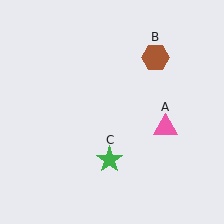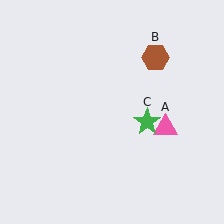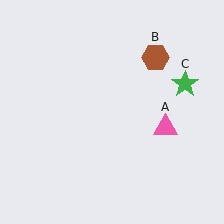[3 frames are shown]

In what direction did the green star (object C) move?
The green star (object C) moved up and to the right.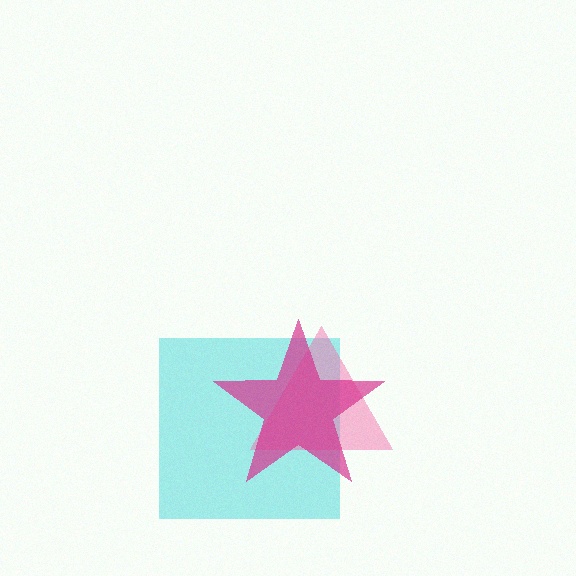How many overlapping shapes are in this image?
There are 3 overlapping shapes in the image.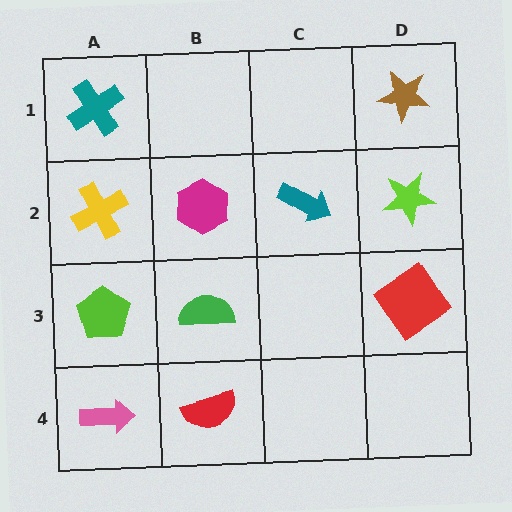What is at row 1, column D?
A brown star.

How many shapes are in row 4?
2 shapes.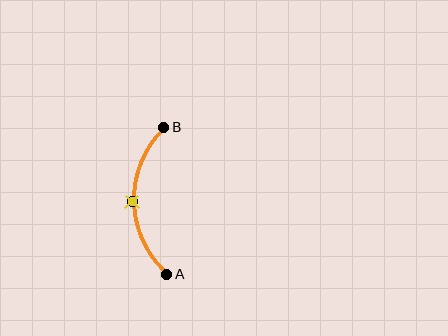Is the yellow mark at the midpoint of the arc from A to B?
Yes. The yellow mark lies on the arc at equal arc-length from both A and B — it is the arc midpoint.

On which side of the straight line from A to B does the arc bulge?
The arc bulges to the left of the straight line connecting A and B.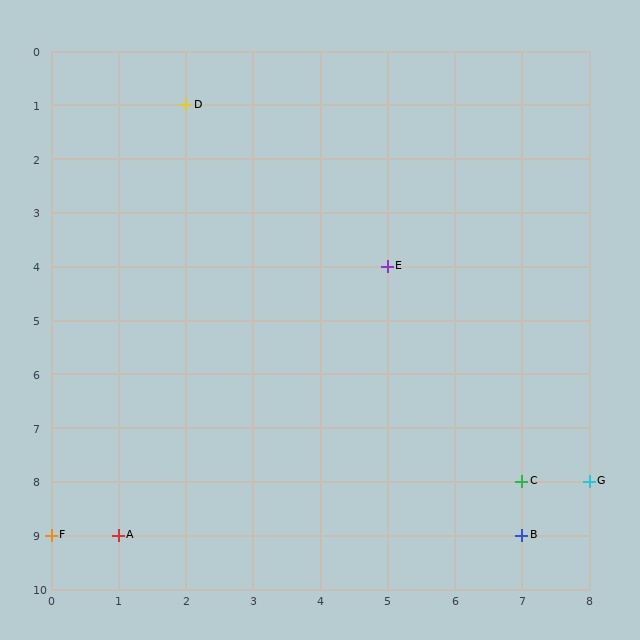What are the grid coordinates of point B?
Point B is at grid coordinates (7, 9).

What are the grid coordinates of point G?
Point G is at grid coordinates (8, 8).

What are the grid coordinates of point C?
Point C is at grid coordinates (7, 8).